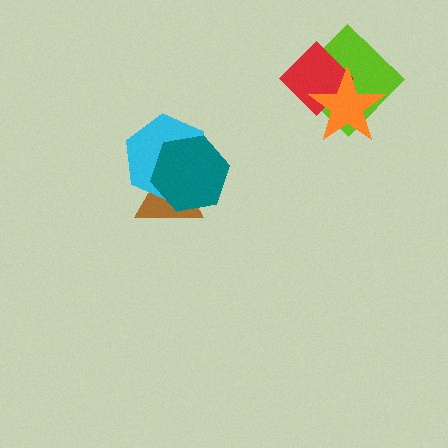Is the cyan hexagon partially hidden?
Yes, it is partially covered by another shape.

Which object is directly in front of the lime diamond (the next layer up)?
The red diamond is directly in front of the lime diamond.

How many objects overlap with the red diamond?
2 objects overlap with the red diamond.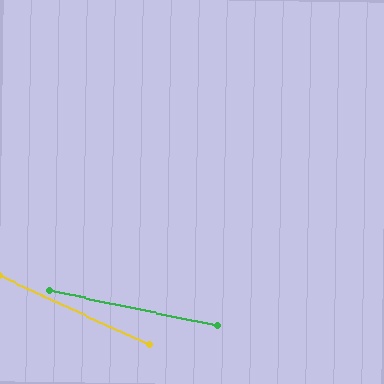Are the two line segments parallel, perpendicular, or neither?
Neither parallel nor perpendicular — they differ by about 13°.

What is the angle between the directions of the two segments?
Approximately 13 degrees.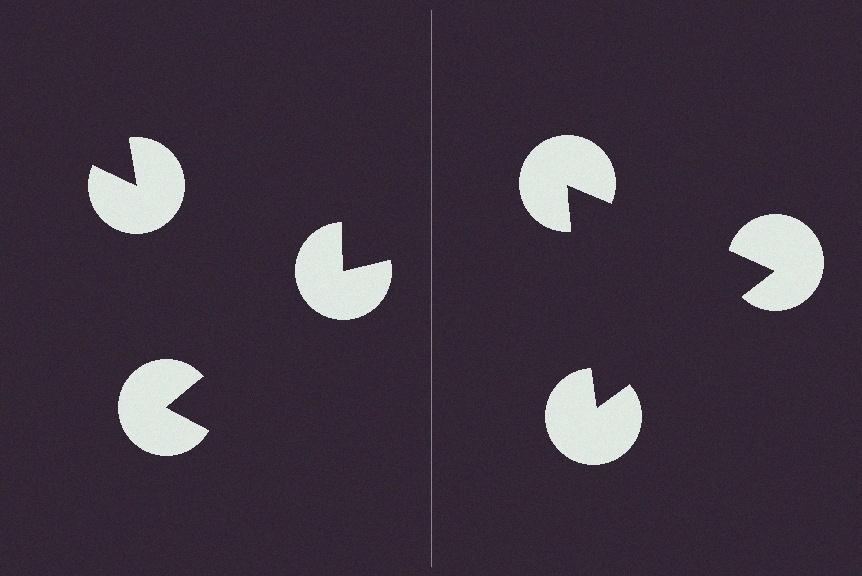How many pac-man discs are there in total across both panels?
6 — 3 on each side.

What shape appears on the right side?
An illusory triangle.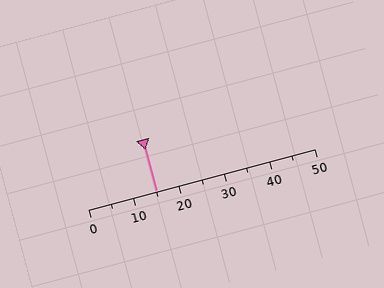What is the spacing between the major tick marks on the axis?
The major ticks are spaced 10 apart.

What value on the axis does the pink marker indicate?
The marker indicates approximately 15.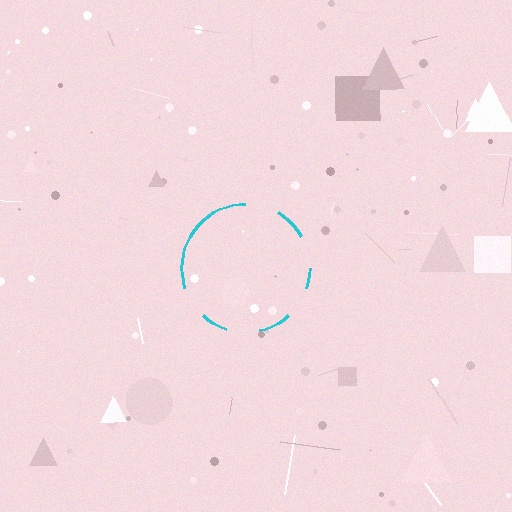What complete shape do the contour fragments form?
The contour fragments form a circle.